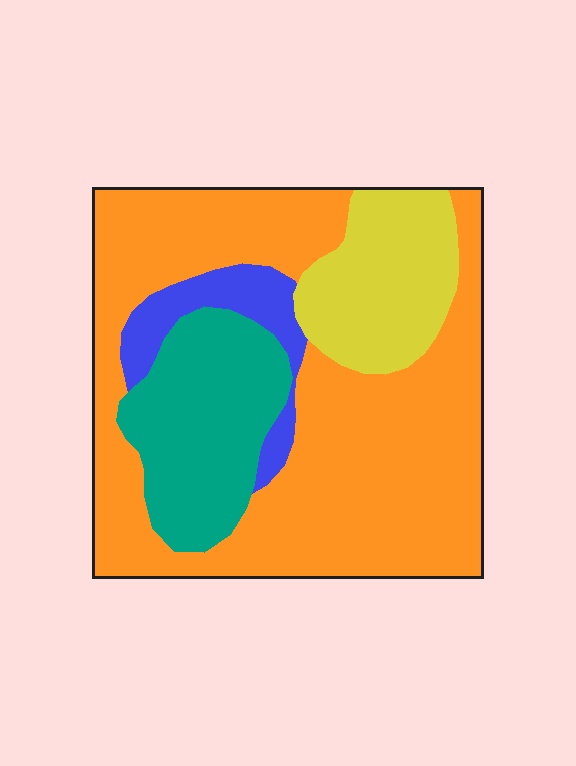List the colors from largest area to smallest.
From largest to smallest: orange, teal, yellow, blue.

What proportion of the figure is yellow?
Yellow takes up less than a sixth of the figure.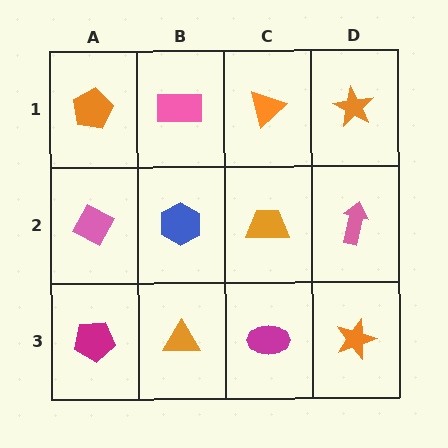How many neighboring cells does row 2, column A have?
3.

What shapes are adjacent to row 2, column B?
A pink rectangle (row 1, column B), an orange triangle (row 3, column B), a pink diamond (row 2, column A), an orange trapezoid (row 2, column C).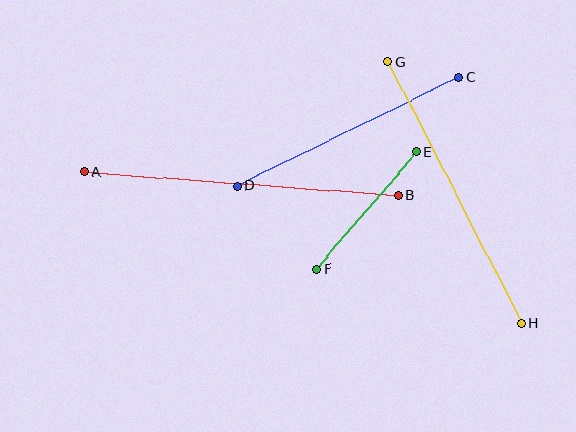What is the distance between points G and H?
The distance is approximately 294 pixels.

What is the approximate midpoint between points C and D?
The midpoint is at approximately (348, 132) pixels.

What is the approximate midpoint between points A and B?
The midpoint is at approximately (241, 184) pixels.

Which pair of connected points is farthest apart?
Points A and B are farthest apart.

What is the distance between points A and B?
The distance is approximately 314 pixels.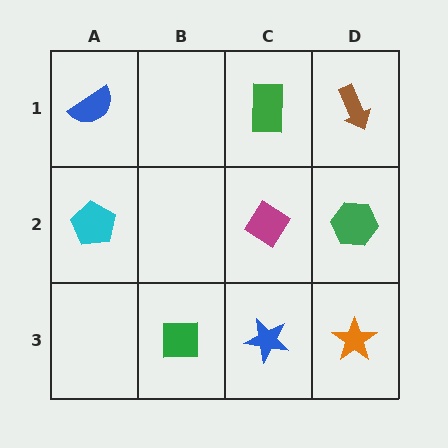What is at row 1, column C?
A green rectangle.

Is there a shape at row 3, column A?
No, that cell is empty.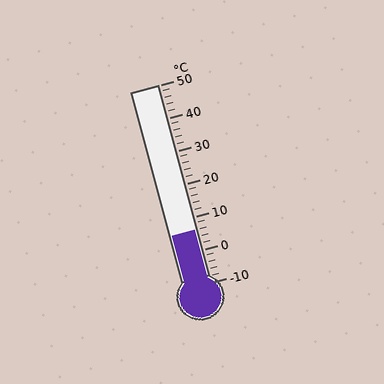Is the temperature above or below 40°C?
The temperature is below 40°C.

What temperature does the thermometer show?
The thermometer shows approximately 6°C.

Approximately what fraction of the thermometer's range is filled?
The thermometer is filled to approximately 25% of its range.